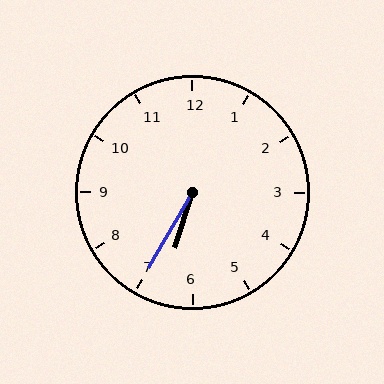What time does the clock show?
6:35.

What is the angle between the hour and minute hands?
Approximately 12 degrees.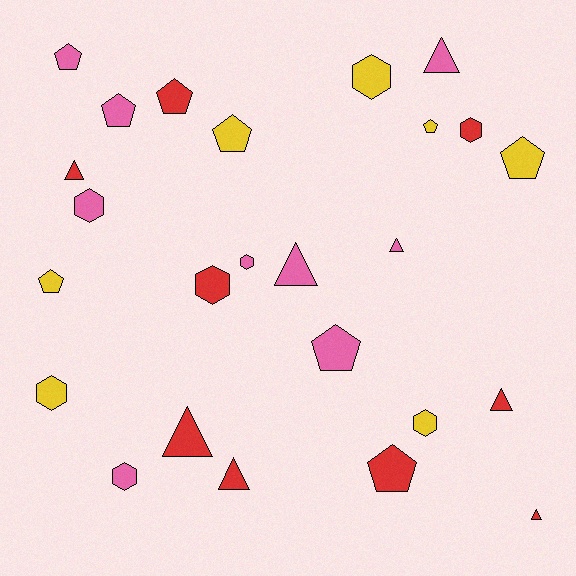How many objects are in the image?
There are 25 objects.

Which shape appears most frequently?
Pentagon, with 9 objects.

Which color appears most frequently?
Red, with 9 objects.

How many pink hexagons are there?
There are 3 pink hexagons.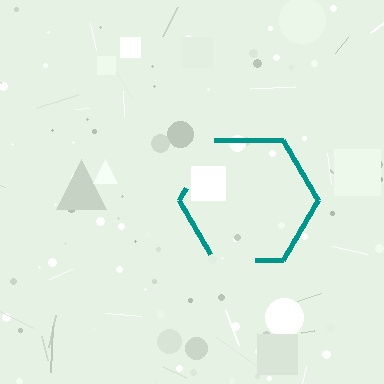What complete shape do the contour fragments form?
The contour fragments form a hexagon.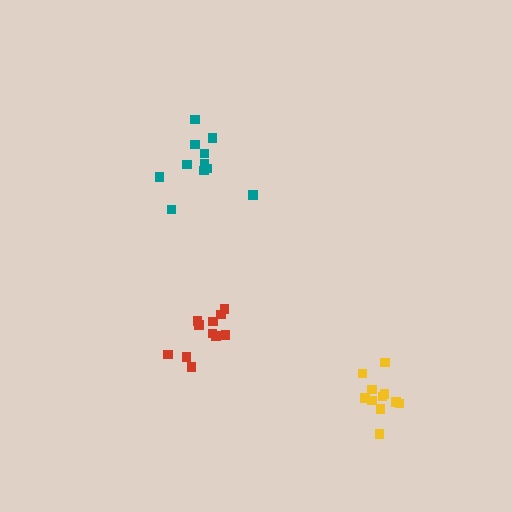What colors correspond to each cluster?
The clusters are colored: red, teal, yellow.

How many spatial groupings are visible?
There are 3 spatial groupings.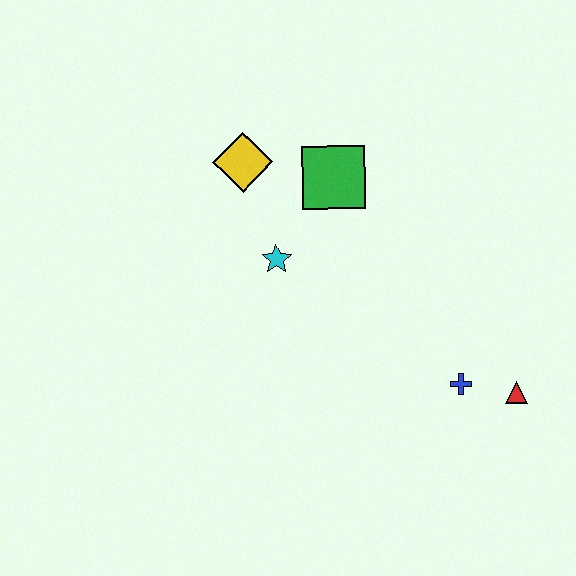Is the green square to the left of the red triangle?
Yes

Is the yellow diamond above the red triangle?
Yes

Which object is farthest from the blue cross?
The yellow diamond is farthest from the blue cross.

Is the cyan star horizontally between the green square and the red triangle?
No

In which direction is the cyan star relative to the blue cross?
The cyan star is to the left of the blue cross.